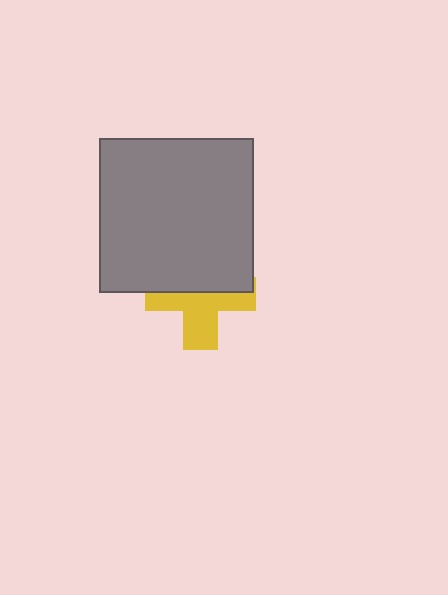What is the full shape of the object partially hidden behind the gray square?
The partially hidden object is a yellow cross.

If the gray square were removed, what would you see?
You would see the complete yellow cross.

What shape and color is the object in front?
The object in front is a gray square.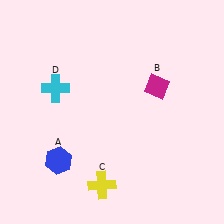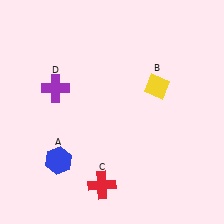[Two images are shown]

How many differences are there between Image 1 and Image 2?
There are 3 differences between the two images.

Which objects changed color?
B changed from magenta to yellow. C changed from yellow to red. D changed from cyan to purple.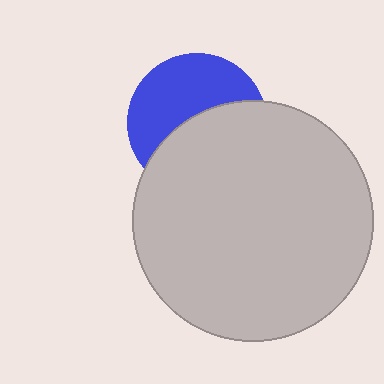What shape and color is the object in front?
The object in front is a light gray circle.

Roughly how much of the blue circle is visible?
About half of it is visible (roughly 49%).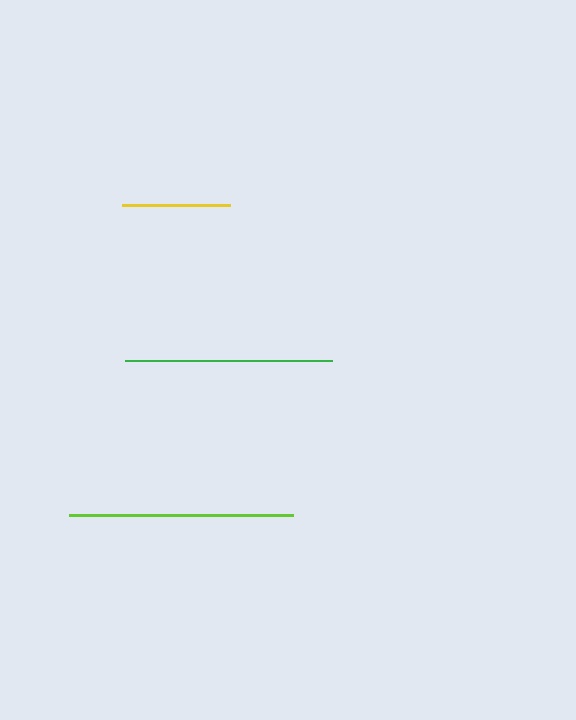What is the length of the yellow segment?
The yellow segment is approximately 108 pixels long.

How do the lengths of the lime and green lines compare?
The lime and green lines are approximately the same length.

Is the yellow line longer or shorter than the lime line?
The lime line is longer than the yellow line.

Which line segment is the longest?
The lime line is the longest at approximately 223 pixels.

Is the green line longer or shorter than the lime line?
The lime line is longer than the green line.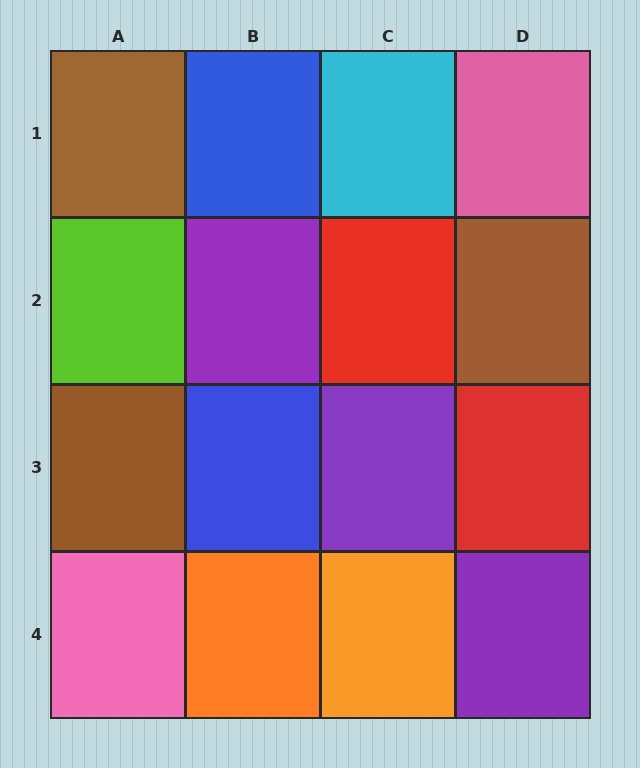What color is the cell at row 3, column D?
Red.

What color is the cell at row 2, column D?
Brown.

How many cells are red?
2 cells are red.